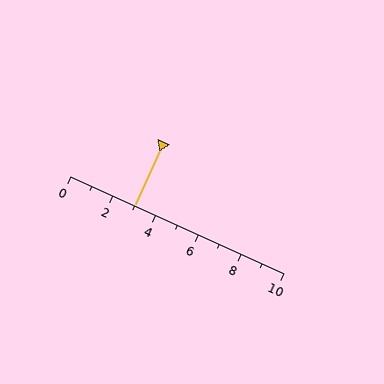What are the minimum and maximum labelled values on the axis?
The axis runs from 0 to 10.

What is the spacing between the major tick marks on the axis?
The major ticks are spaced 2 apart.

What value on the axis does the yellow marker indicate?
The marker indicates approximately 3.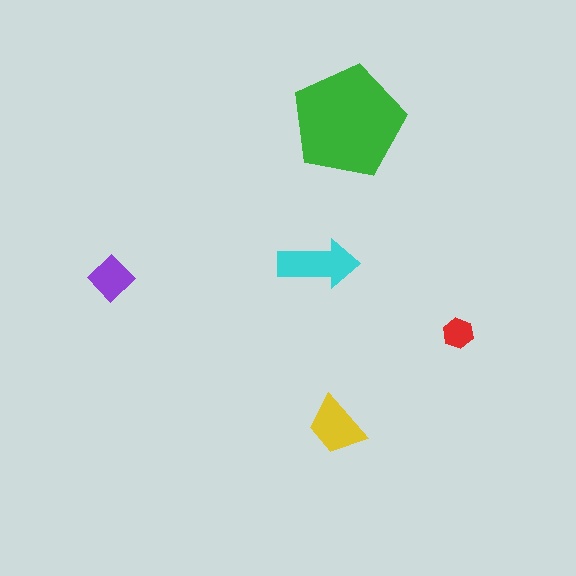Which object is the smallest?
The red hexagon.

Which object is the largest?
The green pentagon.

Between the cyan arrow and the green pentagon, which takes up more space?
The green pentagon.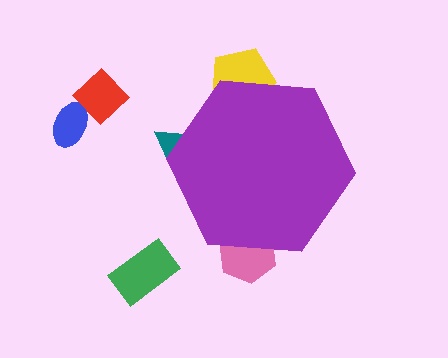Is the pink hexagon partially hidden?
Yes, the pink hexagon is partially hidden behind the purple hexagon.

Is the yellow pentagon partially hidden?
Yes, the yellow pentagon is partially hidden behind the purple hexagon.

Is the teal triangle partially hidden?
Yes, the teal triangle is partially hidden behind the purple hexagon.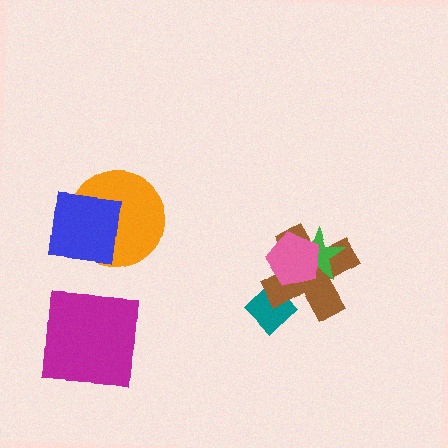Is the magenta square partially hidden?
No, no other shape covers it.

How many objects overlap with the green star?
2 objects overlap with the green star.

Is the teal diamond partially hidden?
Yes, it is partially covered by another shape.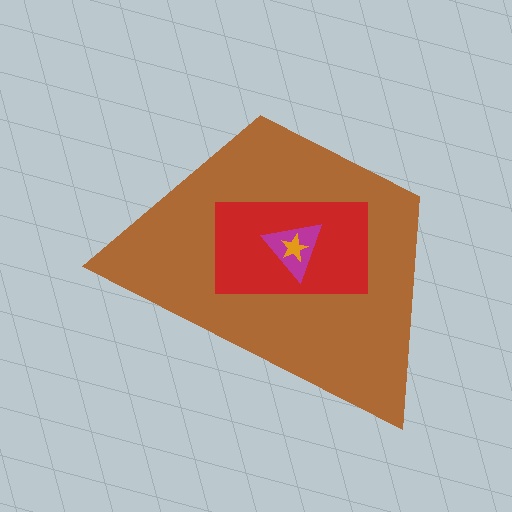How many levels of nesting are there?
4.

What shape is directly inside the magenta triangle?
The orange star.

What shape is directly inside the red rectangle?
The magenta triangle.